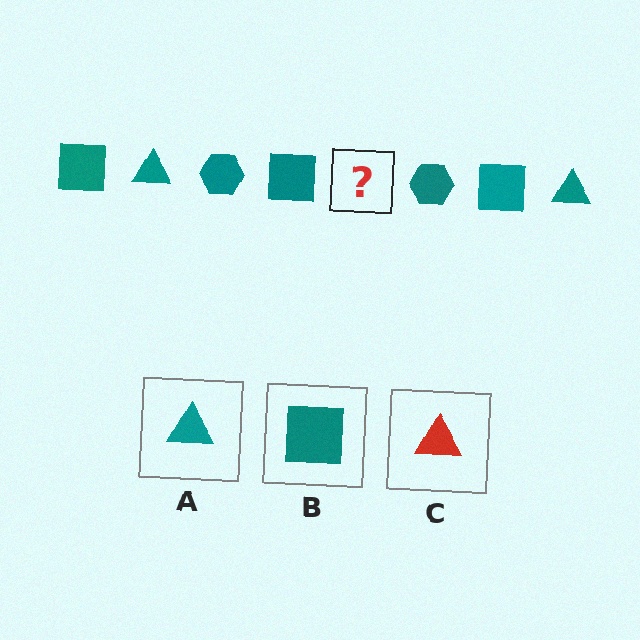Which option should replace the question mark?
Option A.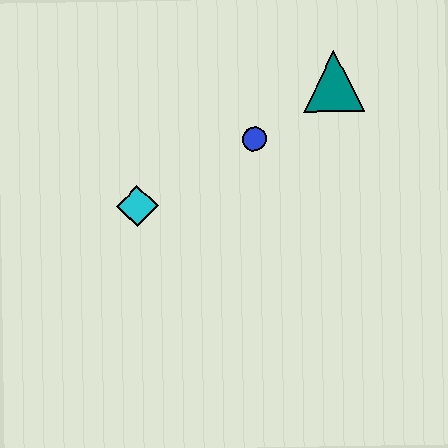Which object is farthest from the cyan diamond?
The teal triangle is farthest from the cyan diamond.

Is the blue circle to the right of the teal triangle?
No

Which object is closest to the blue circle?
The teal triangle is closest to the blue circle.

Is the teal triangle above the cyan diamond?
Yes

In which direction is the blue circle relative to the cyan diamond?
The blue circle is to the right of the cyan diamond.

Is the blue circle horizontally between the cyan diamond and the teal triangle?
Yes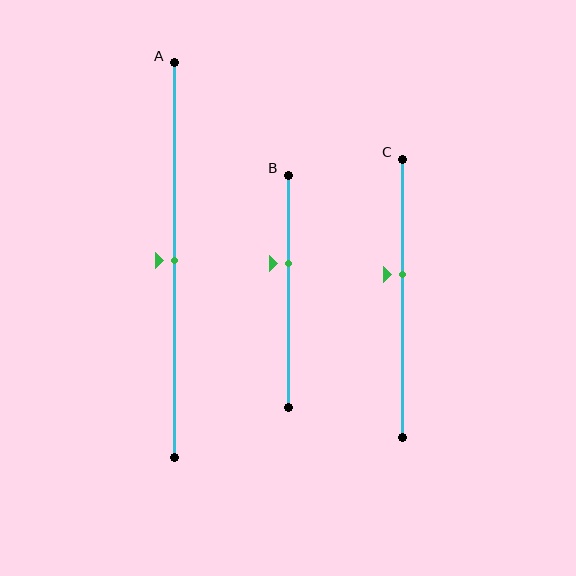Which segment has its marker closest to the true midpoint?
Segment A has its marker closest to the true midpoint.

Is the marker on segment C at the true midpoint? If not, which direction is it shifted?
No, the marker on segment C is shifted upward by about 9% of the segment length.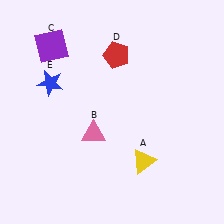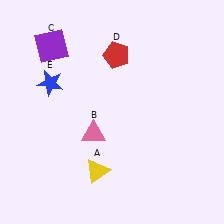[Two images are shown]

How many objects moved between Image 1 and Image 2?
1 object moved between the two images.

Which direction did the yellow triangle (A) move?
The yellow triangle (A) moved left.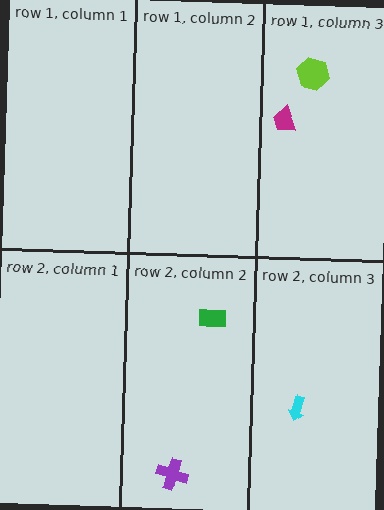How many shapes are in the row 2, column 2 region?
2.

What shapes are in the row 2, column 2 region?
The purple cross, the green rectangle.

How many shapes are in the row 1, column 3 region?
2.